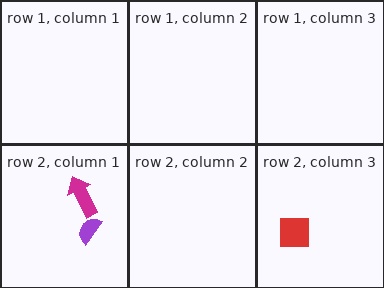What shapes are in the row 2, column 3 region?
The red square.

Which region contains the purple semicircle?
The row 2, column 1 region.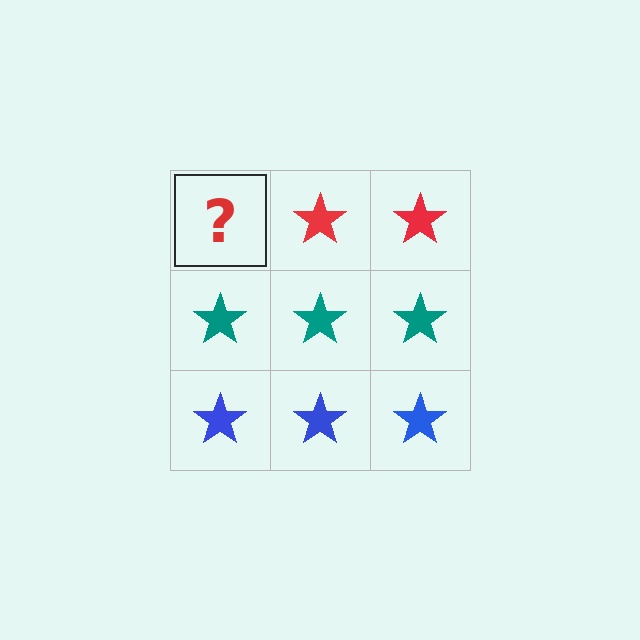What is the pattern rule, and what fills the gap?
The rule is that each row has a consistent color. The gap should be filled with a red star.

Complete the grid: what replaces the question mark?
The question mark should be replaced with a red star.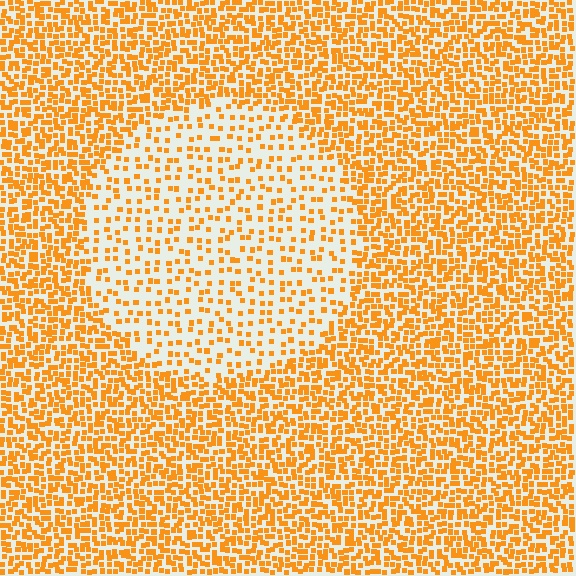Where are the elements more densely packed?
The elements are more densely packed outside the circle boundary.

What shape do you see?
I see a circle.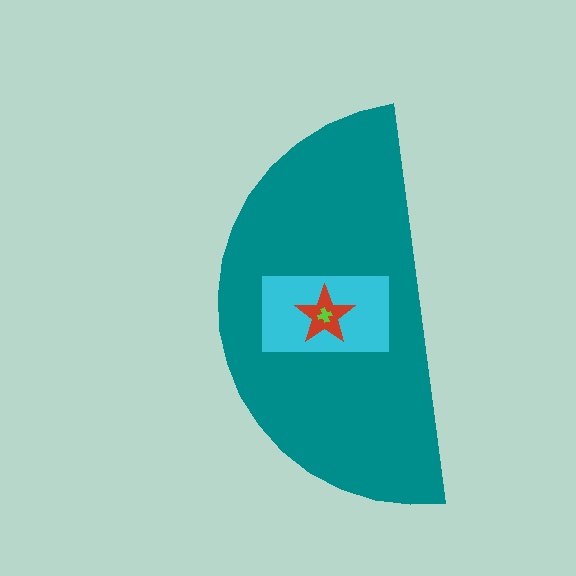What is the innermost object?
The lime cross.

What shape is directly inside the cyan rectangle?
The red star.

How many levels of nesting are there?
4.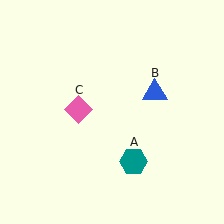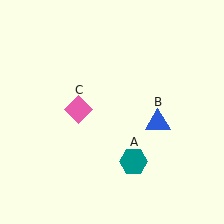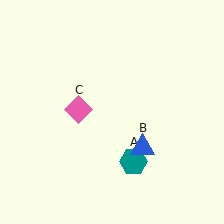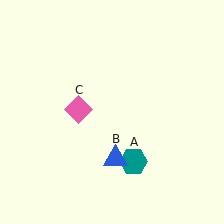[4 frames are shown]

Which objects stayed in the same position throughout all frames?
Teal hexagon (object A) and pink diamond (object C) remained stationary.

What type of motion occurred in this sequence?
The blue triangle (object B) rotated clockwise around the center of the scene.